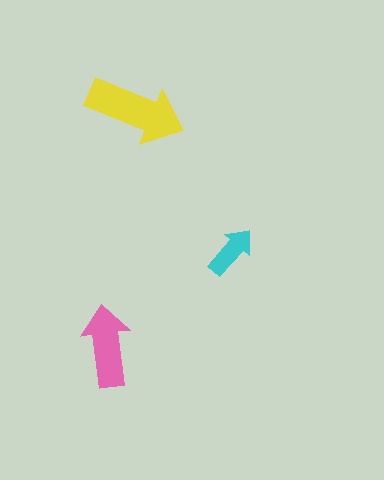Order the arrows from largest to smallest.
the yellow one, the pink one, the cyan one.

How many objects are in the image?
There are 3 objects in the image.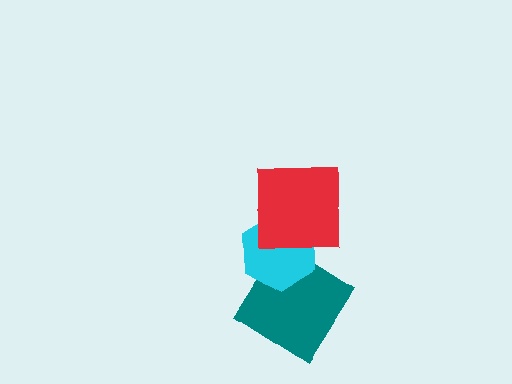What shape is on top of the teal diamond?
The cyan hexagon is on top of the teal diamond.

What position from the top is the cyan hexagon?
The cyan hexagon is 2nd from the top.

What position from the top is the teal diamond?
The teal diamond is 3rd from the top.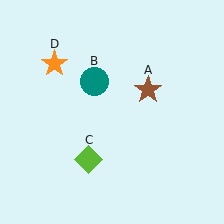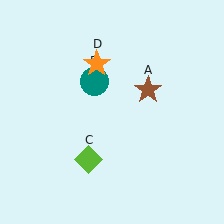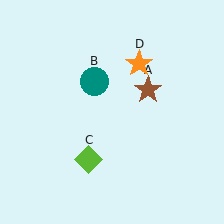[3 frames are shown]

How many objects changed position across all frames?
1 object changed position: orange star (object D).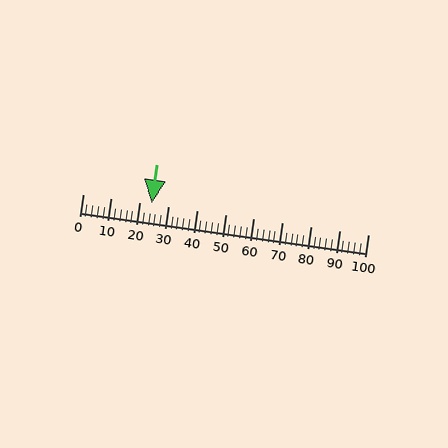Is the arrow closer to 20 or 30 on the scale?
The arrow is closer to 20.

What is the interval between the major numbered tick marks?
The major tick marks are spaced 10 units apart.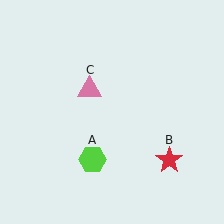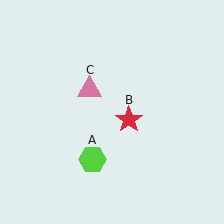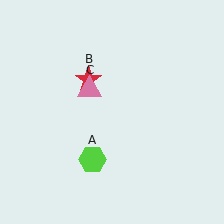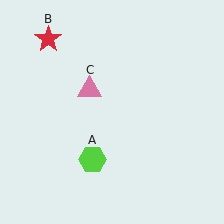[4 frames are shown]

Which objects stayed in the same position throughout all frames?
Lime hexagon (object A) and pink triangle (object C) remained stationary.